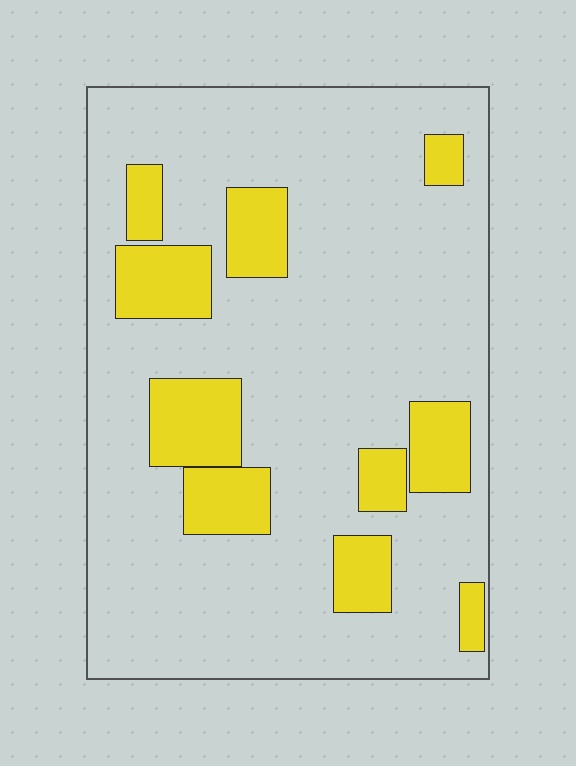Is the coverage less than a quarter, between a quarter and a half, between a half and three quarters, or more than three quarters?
Less than a quarter.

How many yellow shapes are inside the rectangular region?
10.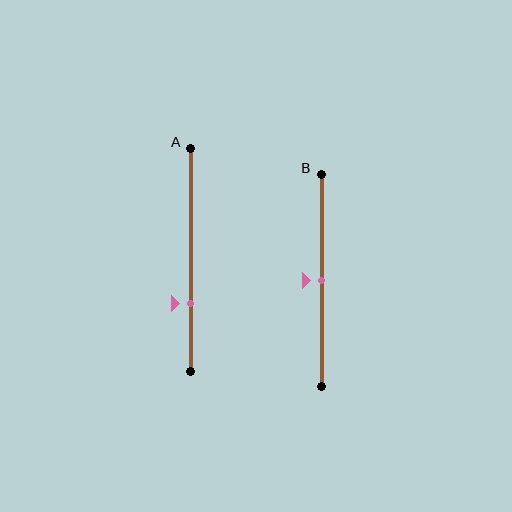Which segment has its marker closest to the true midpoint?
Segment B has its marker closest to the true midpoint.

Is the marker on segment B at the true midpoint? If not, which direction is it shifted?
Yes, the marker on segment B is at the true midpoint.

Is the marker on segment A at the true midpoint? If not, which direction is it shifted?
No, the marker on segment A is shifted downward by about 20% of the segment length.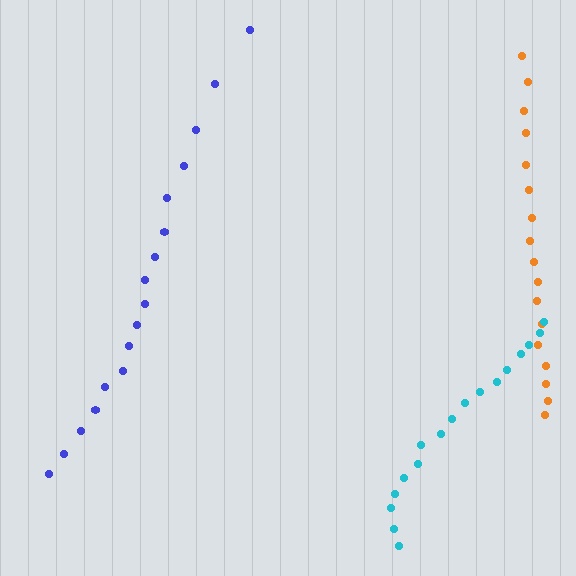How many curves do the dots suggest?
There are 3 distinct paths.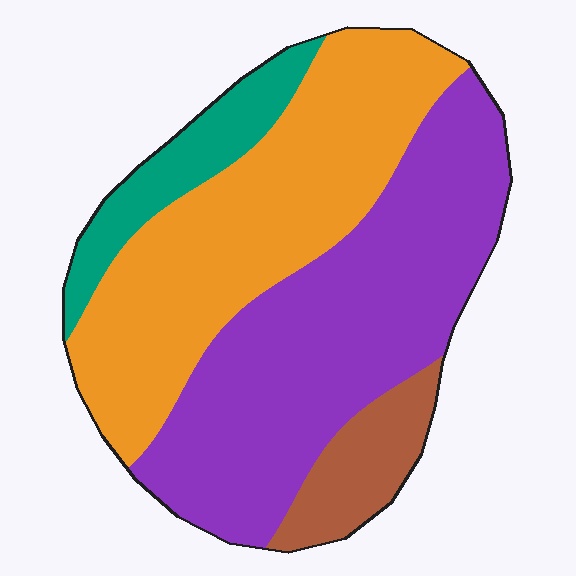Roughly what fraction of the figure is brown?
Brown takes up less than a quarter of the figure.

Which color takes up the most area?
Purple, at roughly 45%.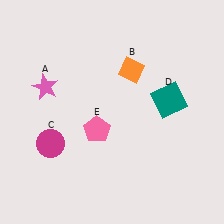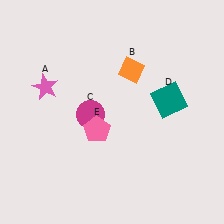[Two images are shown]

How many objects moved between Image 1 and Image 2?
1 object moved between the two images.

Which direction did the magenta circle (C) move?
The magenta circle (C) moved right.